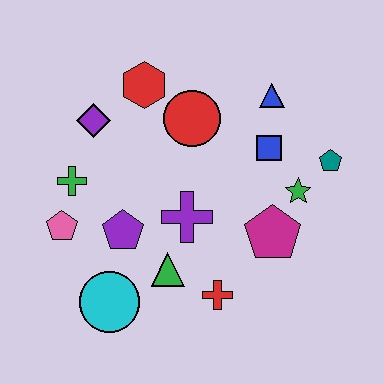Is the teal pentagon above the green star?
Yes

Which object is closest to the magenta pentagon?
The green star is closest to the magenta pentagon.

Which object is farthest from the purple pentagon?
The teal pentagon is farthest from the purple pentagon.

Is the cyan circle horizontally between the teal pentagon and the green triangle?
No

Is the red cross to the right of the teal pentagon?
No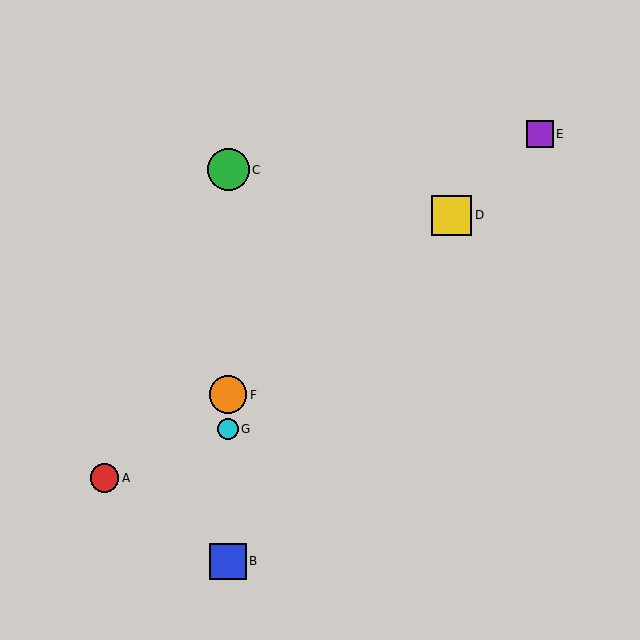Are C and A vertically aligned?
No, C is at x≈228 and A is at x≈105.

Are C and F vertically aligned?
Yes, both are at x≈228.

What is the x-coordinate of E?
Object E is at x≈540.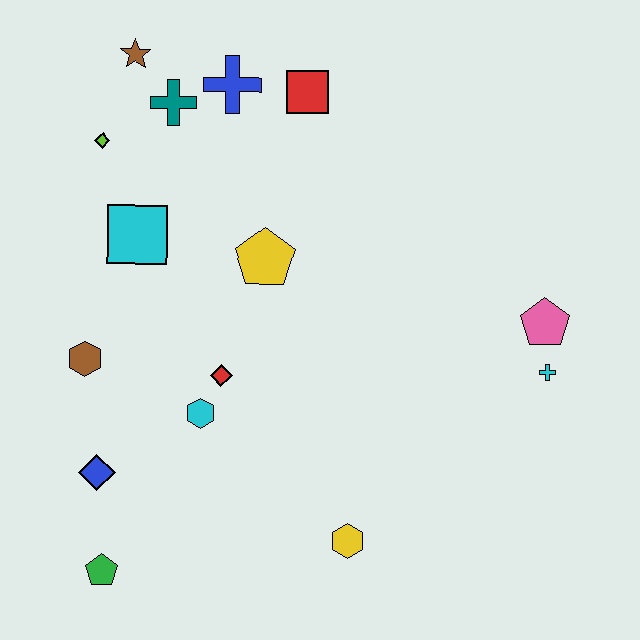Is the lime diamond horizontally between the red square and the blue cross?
No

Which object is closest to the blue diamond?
The green pentagon is closest to the blue diamond.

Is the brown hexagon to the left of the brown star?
Yes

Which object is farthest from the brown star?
The yellow hexagon is farthest from the brown star.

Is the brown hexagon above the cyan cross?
Yes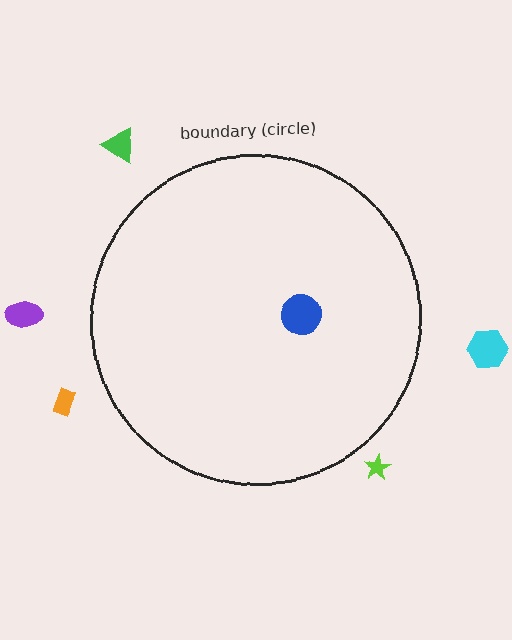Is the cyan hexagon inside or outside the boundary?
Outside.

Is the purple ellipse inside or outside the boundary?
Outside.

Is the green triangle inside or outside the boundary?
Outside.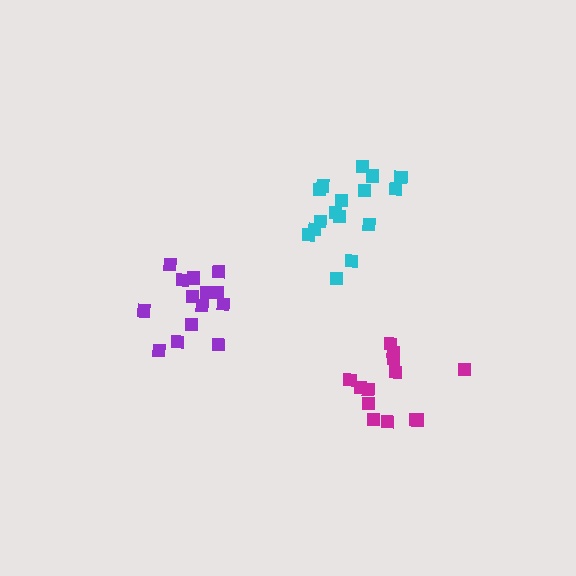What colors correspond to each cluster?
The clusters are colored: purple, magenta, cyan.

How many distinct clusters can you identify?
There are 3 distinct clusters.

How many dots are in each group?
Group 1: 14 dots, Group 2: 13 dots, Group 3: 16 dots (43 total).